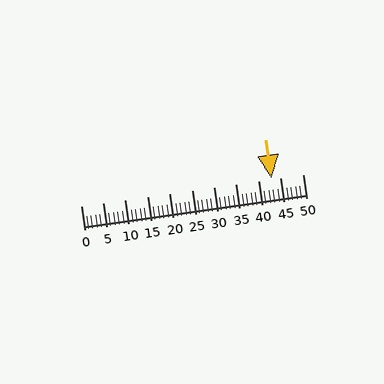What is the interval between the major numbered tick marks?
The major tick marks are spaced 5 units apart.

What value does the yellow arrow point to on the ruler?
The yellow arrow points to approximately 43.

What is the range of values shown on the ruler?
The ruler shows values from 0 to 50.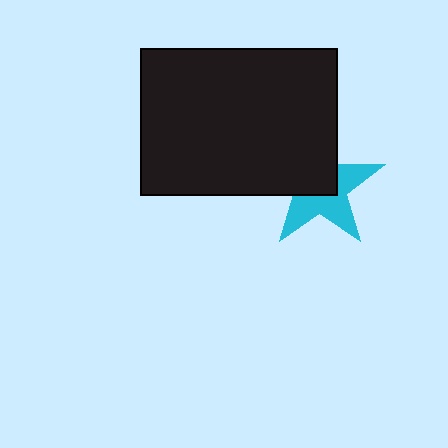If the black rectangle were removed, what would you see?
You would see the complete cyan star.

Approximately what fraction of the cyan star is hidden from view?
Roughly 49% of the cyan star is hidden behind the black rectangle.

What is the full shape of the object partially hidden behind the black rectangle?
The partially hidden object is a cyan star.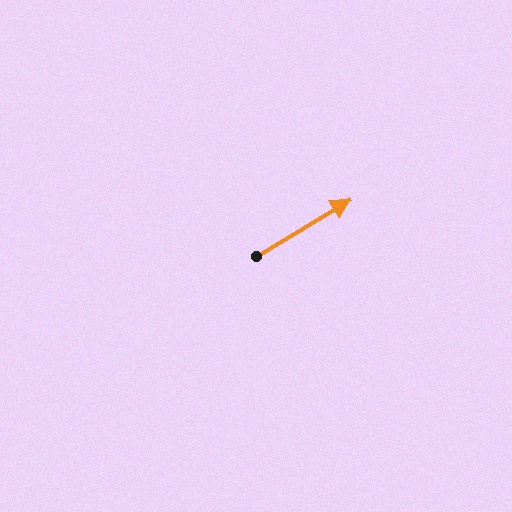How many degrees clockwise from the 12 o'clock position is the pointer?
Approximately 59 degrees.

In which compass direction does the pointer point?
Northeast.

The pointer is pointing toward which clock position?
Roughly 2 o'clock.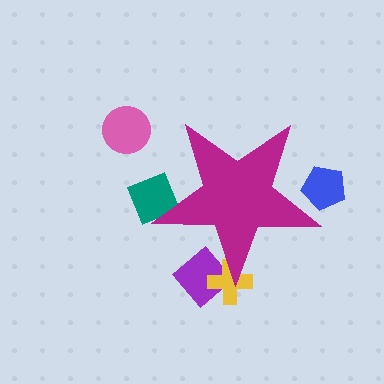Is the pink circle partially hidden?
No, the pink circle is fully visible.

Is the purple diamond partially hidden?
Yes, the purple diamond is partially hidden behind the magenta star.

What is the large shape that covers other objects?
A magenta star.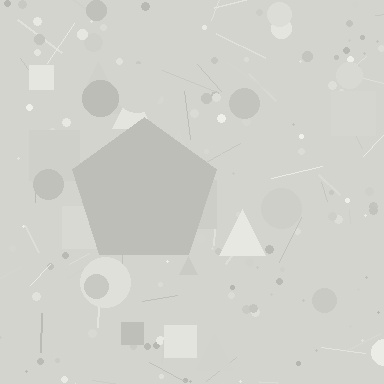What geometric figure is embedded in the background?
A pentagon is embedded in the background.